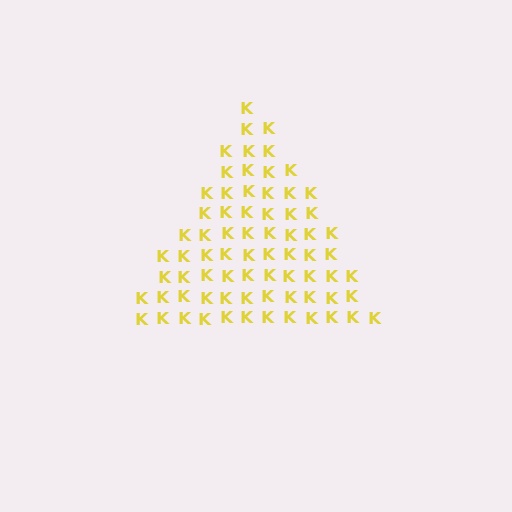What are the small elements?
The small elements are letter K's.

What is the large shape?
The large shape is a triangle.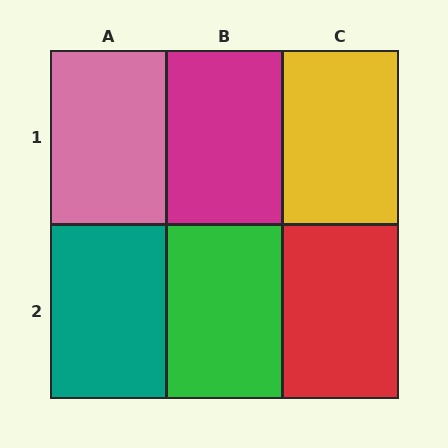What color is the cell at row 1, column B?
Magenta.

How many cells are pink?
1 cell is pink.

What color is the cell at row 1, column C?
Yellow.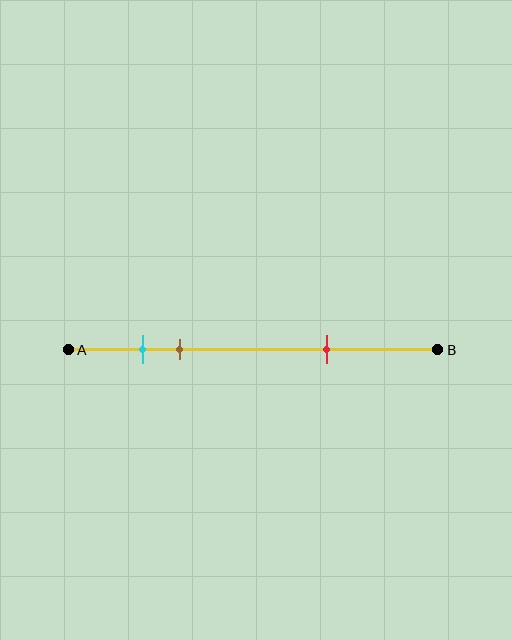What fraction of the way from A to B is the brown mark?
The brown mark is approximately 30% (0.3) of the way from A to B.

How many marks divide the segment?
There are 3 marks dividing the segment.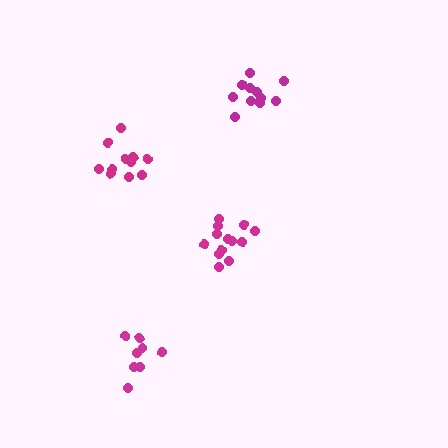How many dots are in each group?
Group 1: 8 dots, Group 2: 11 dots, Group 3: 13 dots, Group 4: 11 dots (43 total).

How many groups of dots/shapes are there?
There are 4 groups.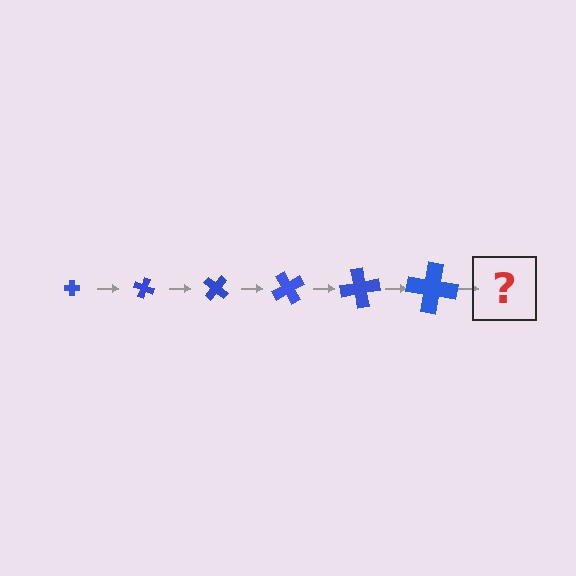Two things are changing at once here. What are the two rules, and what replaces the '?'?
The two rules are that the cross grows larger each step and it rotates 20 degrees each step. The '?' should be a cross, larger than the previous one and rotated 120 degrees from the start.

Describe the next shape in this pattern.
It should be a cross, larger than the previous one and rotated 120 degrees from the start.